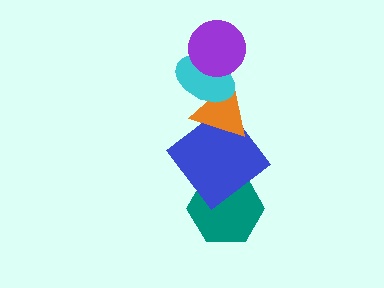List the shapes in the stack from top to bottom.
From top to bottom: the purple circle, the cyan ellipse, the orange triangle, the blue diamond, the teal hexagon.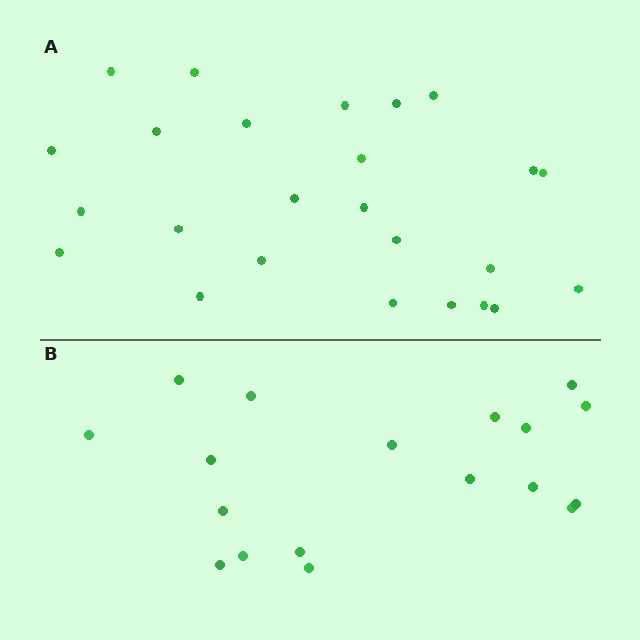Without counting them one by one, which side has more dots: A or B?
Region A (the top region) has more dots.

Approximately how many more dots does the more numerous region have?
Region A has roughly 8 or so more dots than region B.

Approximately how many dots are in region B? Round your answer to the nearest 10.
About 20 dots. (The exact count is 18, which rounds to 20.)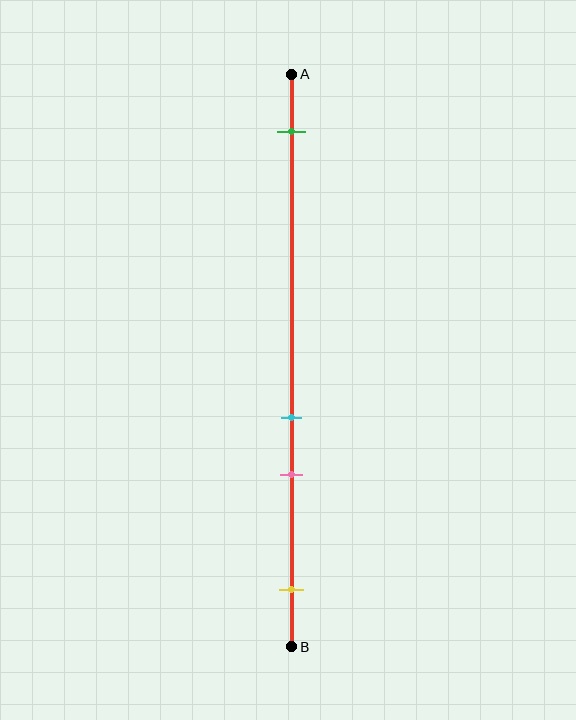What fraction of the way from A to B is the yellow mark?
The yellow mark is approximately 90% (0.9) of the way from A to B.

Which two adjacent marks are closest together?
The cyan and pink marks are the closest adjacent pair.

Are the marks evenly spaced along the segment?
No, the marks are not evenly spaced.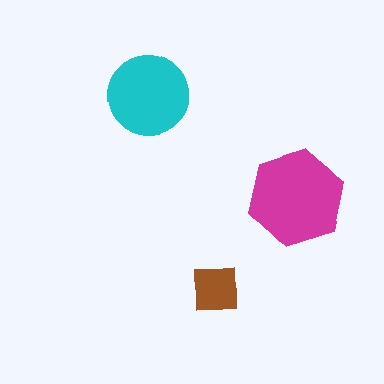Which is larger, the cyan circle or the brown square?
The cyan circle.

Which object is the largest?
The magenta hexagon.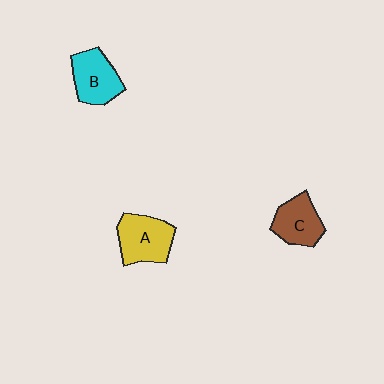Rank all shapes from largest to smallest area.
From largest to smallest: A (yellow), B (cyan), C (brown).